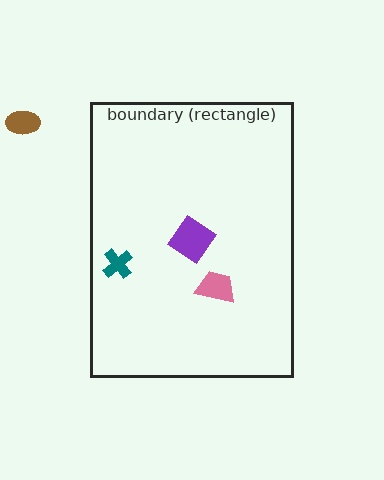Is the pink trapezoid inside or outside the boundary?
Inside.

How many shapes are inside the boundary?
3 inside, 1 outside.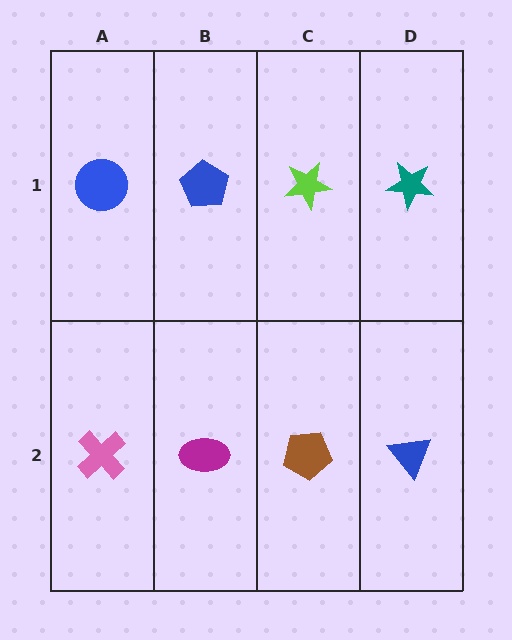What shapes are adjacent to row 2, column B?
A blue pentagon (row 1, column B), a pink cross (row 2, column A), a brown pentagon (row 2, column C).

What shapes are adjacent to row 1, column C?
A brown pentagon (row 2, column C), a blue pentagon (row 1, column B), a teal star (row 1, column D).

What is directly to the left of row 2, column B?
A pink cross.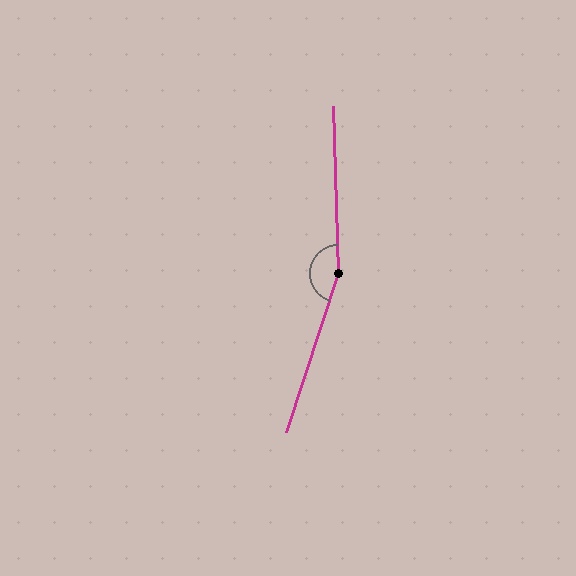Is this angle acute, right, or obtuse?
It is obtuse.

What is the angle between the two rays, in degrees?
Approximately 160 degrees.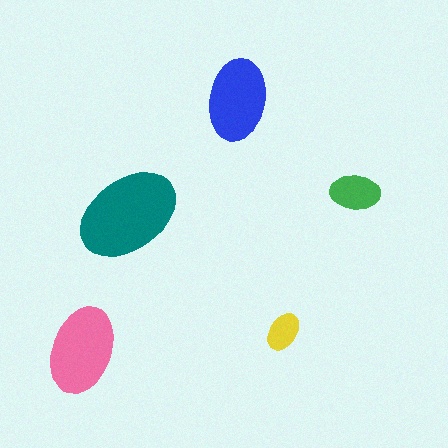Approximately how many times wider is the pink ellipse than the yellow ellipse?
About 2 times wider.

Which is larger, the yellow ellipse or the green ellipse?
The green one.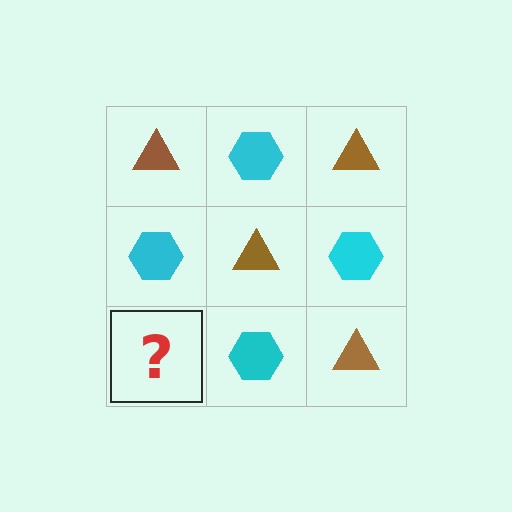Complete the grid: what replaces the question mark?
The question mark should be replaced with a brown triangle.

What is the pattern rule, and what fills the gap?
The rule is that it alternates brown triangle and cyan hexagon in a checkerboard pattern. The gap should be filled with a brown triangle.